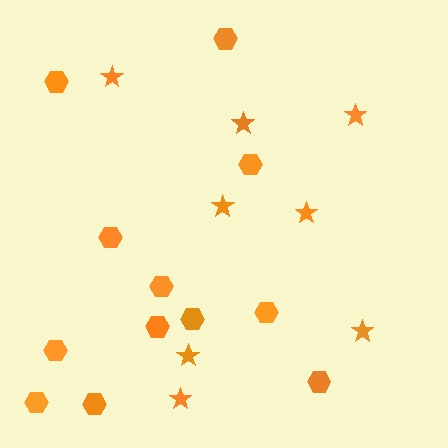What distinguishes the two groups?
There are 2 groups: one group of hexagons (12) and one group of stars (8).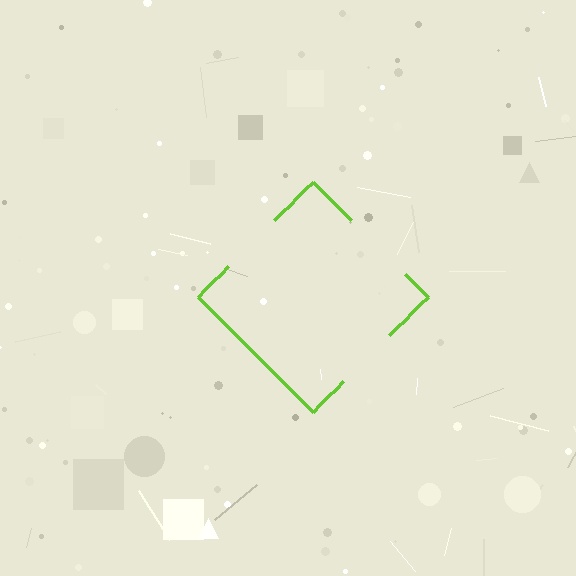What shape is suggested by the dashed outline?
The dashed outline suggests a diamond.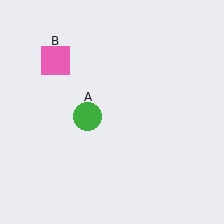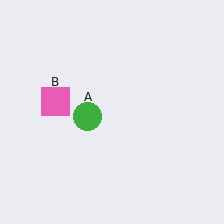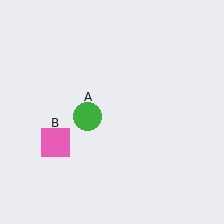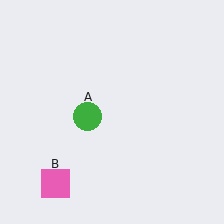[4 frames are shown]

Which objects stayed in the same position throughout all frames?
Green circle (object A) remained stationary.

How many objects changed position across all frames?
1 object changed position: pink square (object B).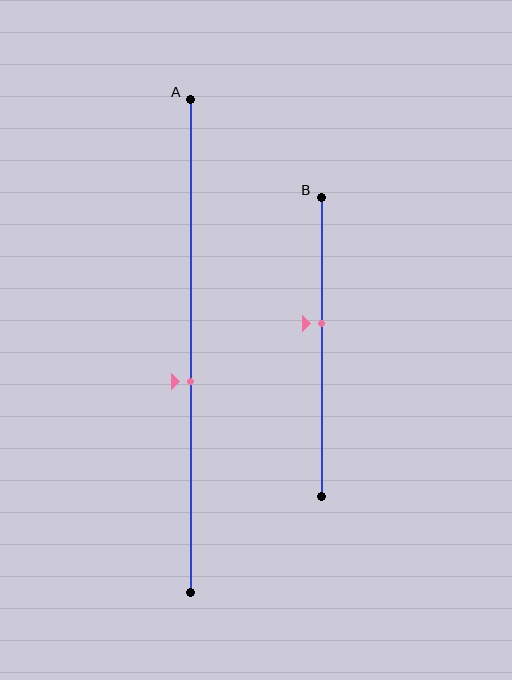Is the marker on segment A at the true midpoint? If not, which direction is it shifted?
No, the marker on segment A is shifted downward by about 7% of the segment length.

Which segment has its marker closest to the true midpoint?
Segment A has its marker closest to the true midpoint.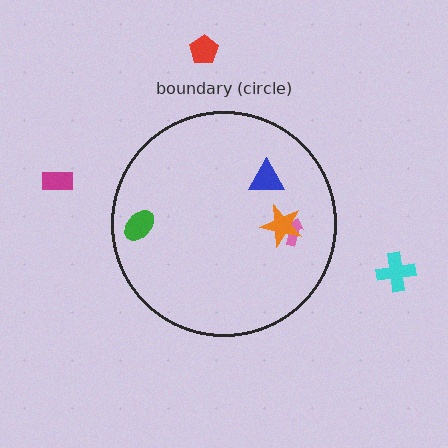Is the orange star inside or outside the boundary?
Inside.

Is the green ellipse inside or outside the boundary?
Inside.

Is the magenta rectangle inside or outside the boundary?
Outside.